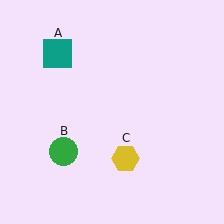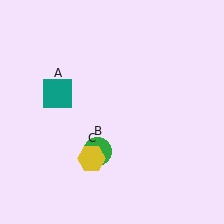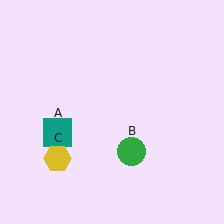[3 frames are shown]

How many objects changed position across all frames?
3 objects changed position: teal square (object A), green circle (object B), yellow hexagon (object C).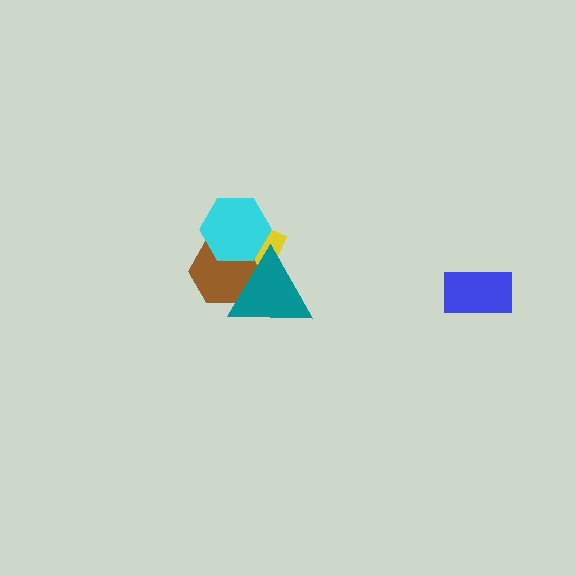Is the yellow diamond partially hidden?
Yes, it is partially covered by another shape.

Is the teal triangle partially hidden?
No, no other shape covers it.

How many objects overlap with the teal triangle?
3 objects overlap with the teal triangle.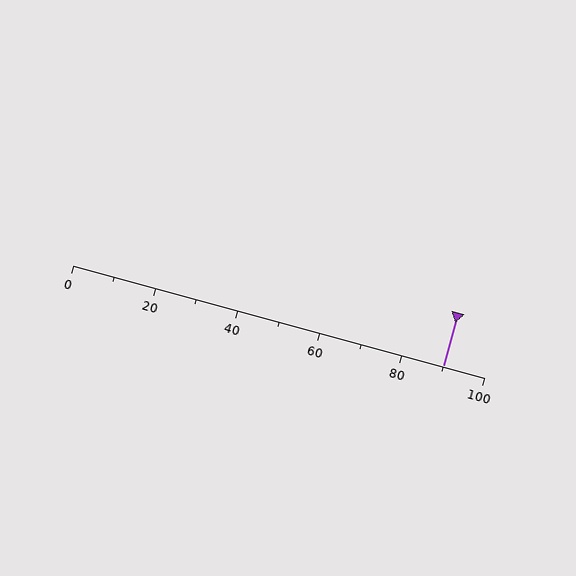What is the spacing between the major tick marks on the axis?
The major ticks are spaced 20 apart.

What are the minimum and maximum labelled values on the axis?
The axis runs from 0 to 100.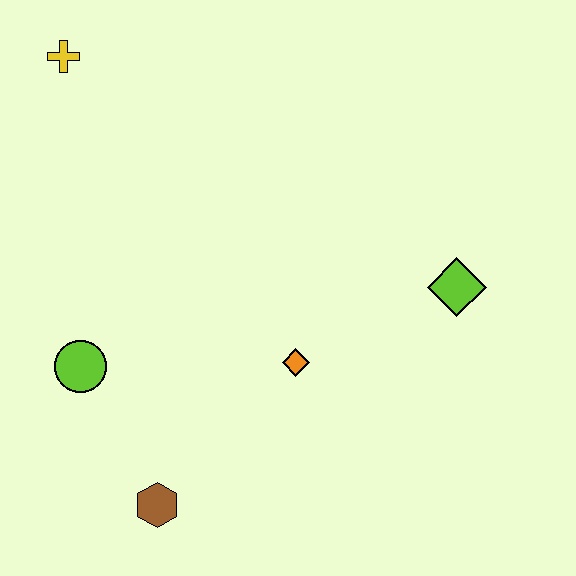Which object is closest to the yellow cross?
The lime circle is closest to the yellow cross.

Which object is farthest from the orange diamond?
The yellow cross is farthest from the orange diamond.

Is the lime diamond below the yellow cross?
Yes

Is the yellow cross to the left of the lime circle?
Yes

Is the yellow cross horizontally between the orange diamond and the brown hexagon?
No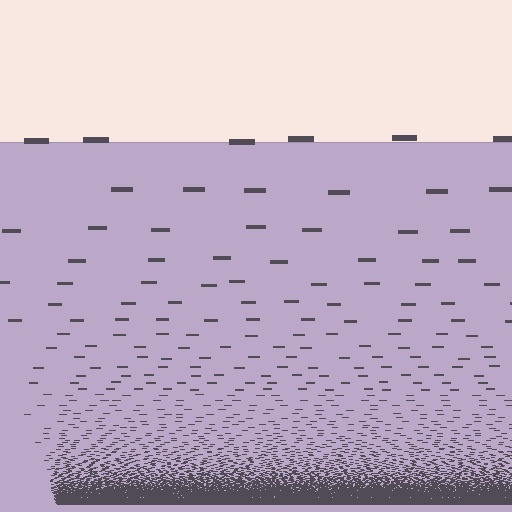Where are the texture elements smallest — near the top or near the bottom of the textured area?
Near the bottom.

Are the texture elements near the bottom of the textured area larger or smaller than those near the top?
Smaller. The gradient is inverted — elements near the bottom are smaller and denser.